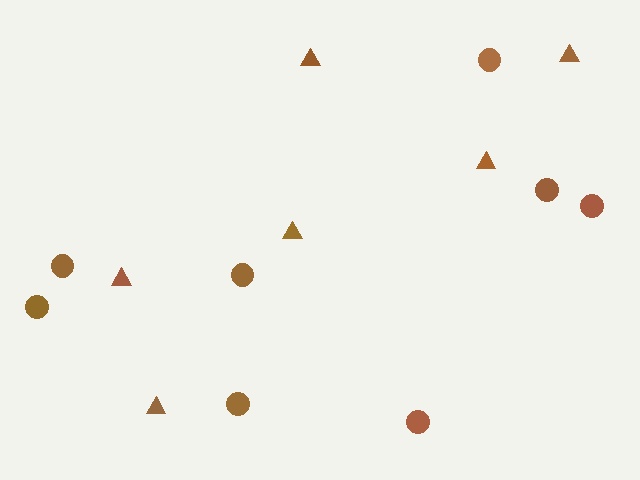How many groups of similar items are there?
There are 2 groups: one group of triangles (6) and one group of circles (8).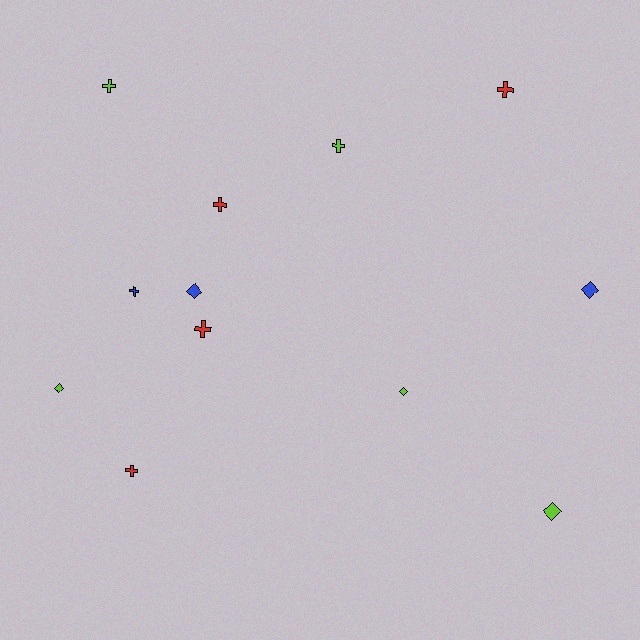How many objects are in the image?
There are 12 objects.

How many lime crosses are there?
There are 2 lime crosses.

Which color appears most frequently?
Lime, with 5 objects.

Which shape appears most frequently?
Cross, with 7 objects.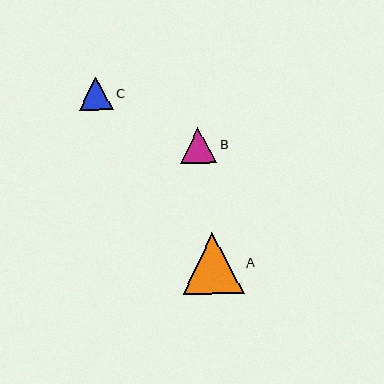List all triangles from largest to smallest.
From largest to smallest: A, B, C.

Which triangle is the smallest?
Triangle C is the smallest with a size of approximately 34 pixels.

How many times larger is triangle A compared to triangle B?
Triangle A is approximately 1.7 times the size of triangle B.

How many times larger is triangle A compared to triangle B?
Triangle A is approximately 1.7 times the size of triangle B.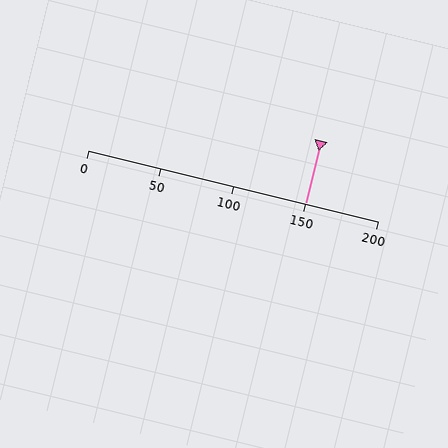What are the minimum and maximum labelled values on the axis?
The axis runs from 0 to 200.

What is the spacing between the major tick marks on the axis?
The major ticks are spaced 50 apart.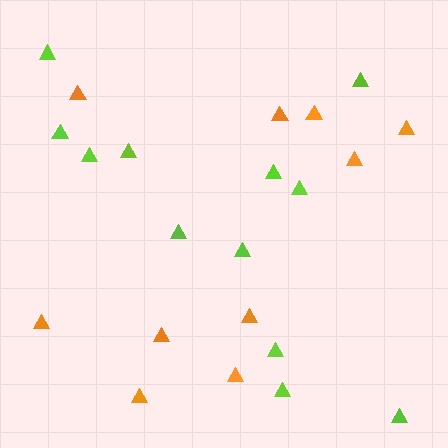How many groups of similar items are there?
There are 2 groups: one group of orange triangles (10) and one group of lime triangles (12).